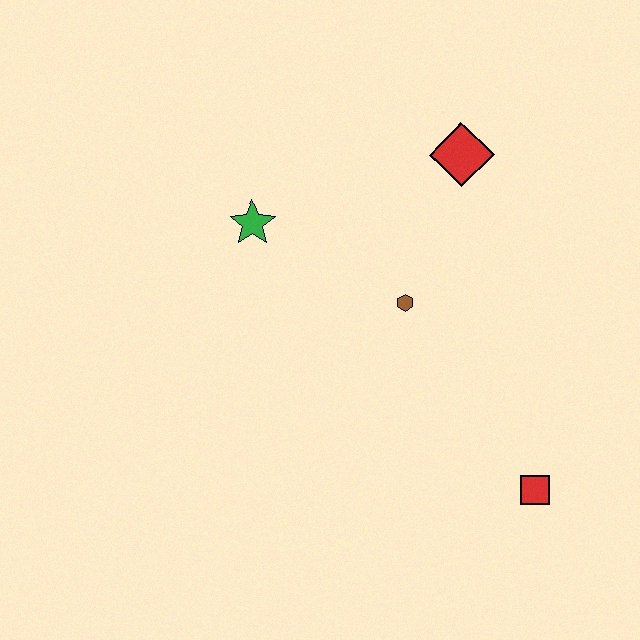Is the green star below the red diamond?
Yes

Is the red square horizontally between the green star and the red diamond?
No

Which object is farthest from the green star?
The red square is farthest from the green star.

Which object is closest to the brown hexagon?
The red diamond is closest to the brown hexagon.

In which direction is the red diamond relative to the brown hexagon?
The red diamond is above the brown hexagon.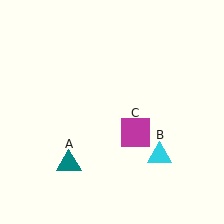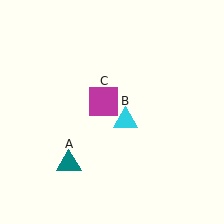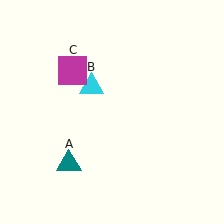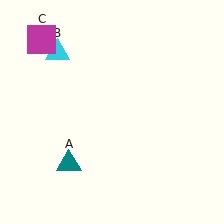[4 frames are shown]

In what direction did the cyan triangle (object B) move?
The cyan triangle (object B) moved up and to the left.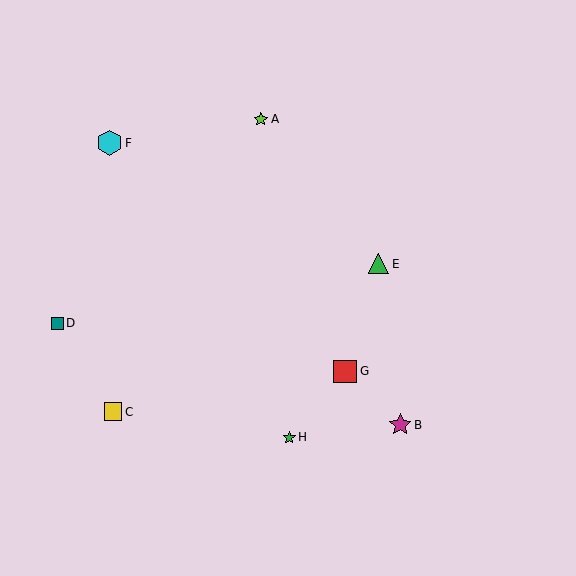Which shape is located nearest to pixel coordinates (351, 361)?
The red square (labeled G) at (345, 371) is nearest to that location.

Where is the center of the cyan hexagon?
The center of the cyan hexagon is at (109, 143).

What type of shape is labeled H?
Shape H is a green star.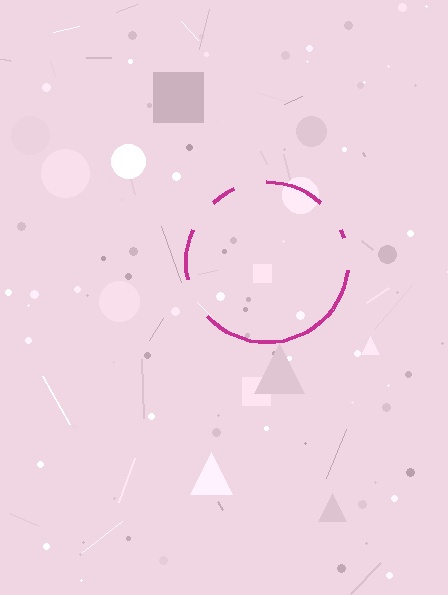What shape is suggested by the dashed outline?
The dashed outline suggests a circle.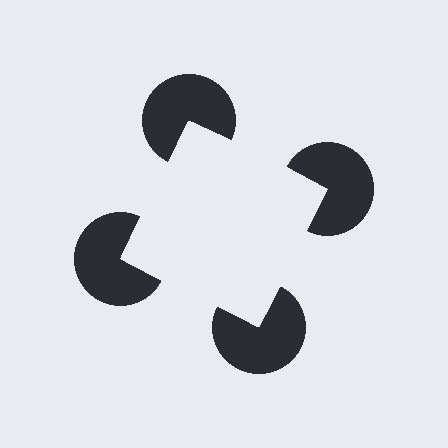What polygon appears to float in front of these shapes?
An illusory square — its edges are inferred from the aligned wedge cuts in the pac-man discs, not physically drawn.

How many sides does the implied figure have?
4 sides.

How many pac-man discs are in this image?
There are 4 — one at each vertex of the illusory square.